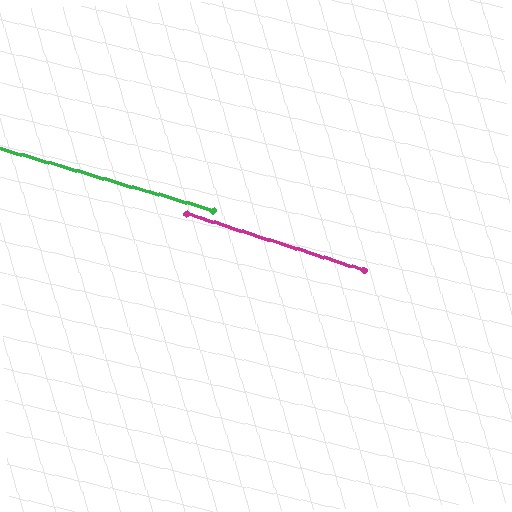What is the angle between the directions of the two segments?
Approximately 2 degrees.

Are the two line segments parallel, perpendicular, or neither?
Parallel — their directions differ by only 1.5°.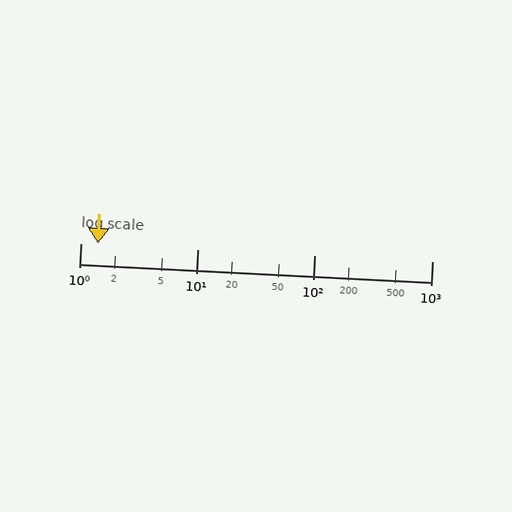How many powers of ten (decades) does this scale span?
The scale spans 3 decades, from 1 to 1000.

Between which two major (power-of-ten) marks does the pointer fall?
The pointer is between 1 and 10.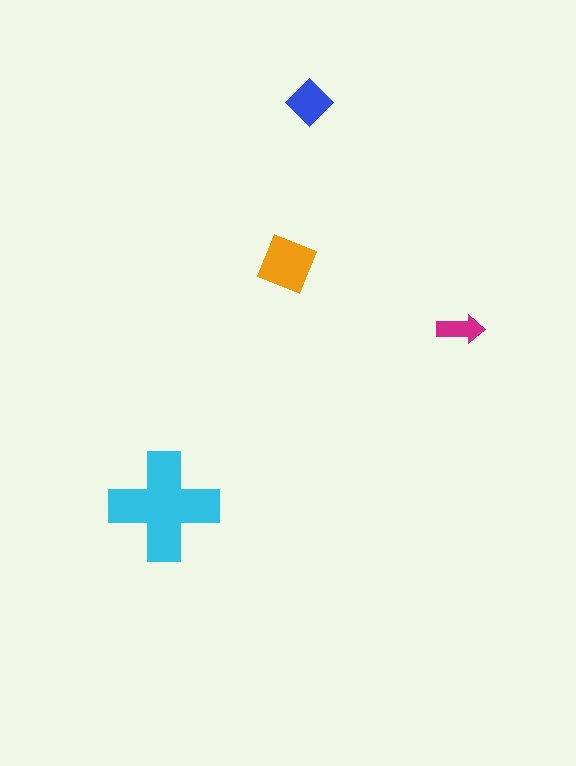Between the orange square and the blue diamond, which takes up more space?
The orange square.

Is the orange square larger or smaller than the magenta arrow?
Larger.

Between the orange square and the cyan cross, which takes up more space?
The cyan cross.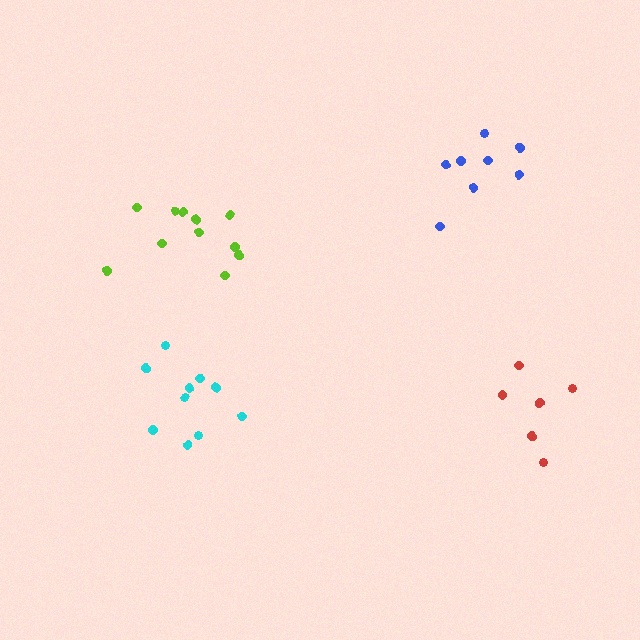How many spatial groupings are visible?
There are 4 spatial groupings.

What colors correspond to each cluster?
The clusters are colored: blue, cyan, red, lime.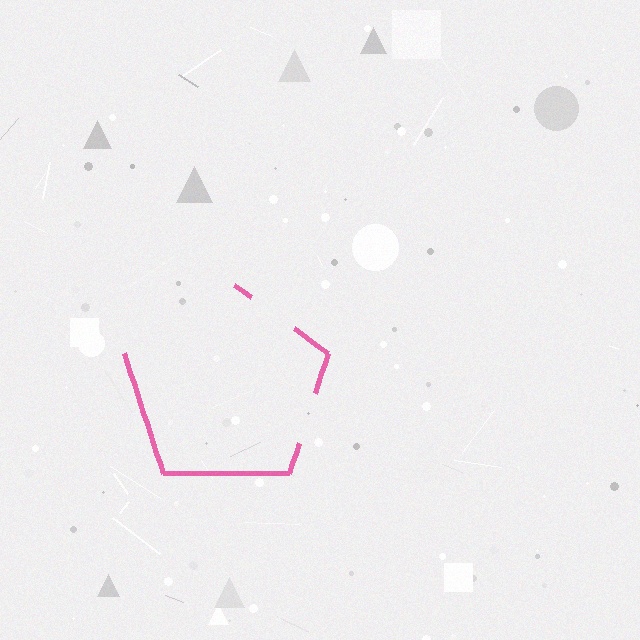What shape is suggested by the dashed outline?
The dashed outline suggests a pentagon.